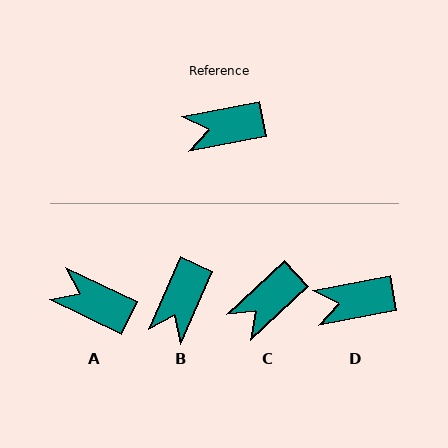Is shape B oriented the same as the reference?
No, it is off by about 55 degrees.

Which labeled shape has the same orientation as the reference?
D.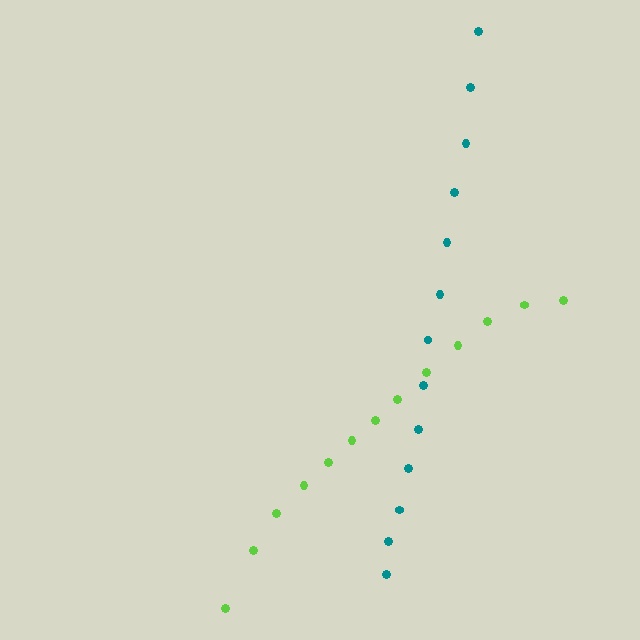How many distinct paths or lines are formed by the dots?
There are 2 distinct paths.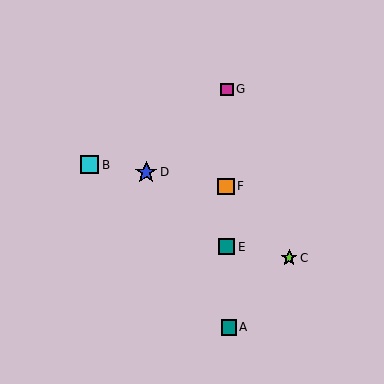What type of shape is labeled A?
Shape A is a teal square.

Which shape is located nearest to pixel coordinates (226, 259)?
The teal square (labeled E) at (227, 247) is nearest to that location.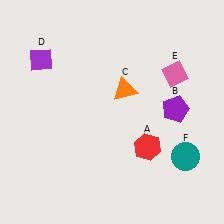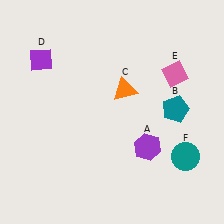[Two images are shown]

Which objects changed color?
A changed from red to purple. B changed from purple to teal.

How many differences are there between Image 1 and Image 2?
There are 2 differences between the two images.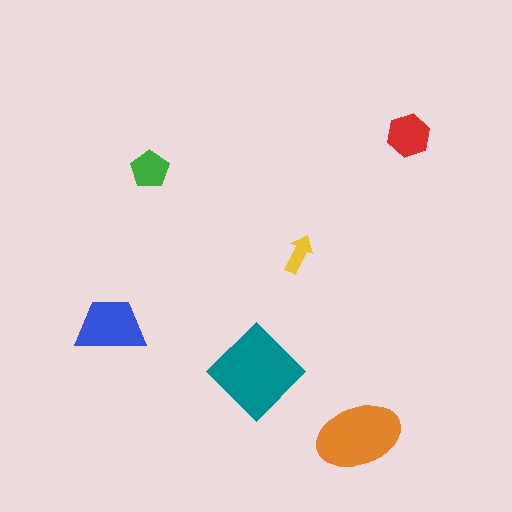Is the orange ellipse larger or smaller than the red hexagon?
Larger.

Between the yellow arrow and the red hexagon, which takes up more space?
The red hexagon.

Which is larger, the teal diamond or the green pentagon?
The teal diamond.